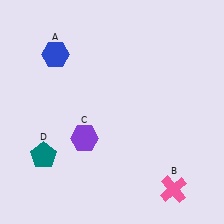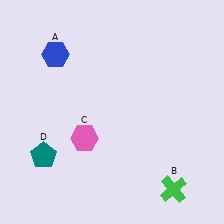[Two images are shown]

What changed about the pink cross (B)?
In Image 1, B is pink. In Image 2, it changed to green.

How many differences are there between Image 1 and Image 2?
There are 2 differences between the two images.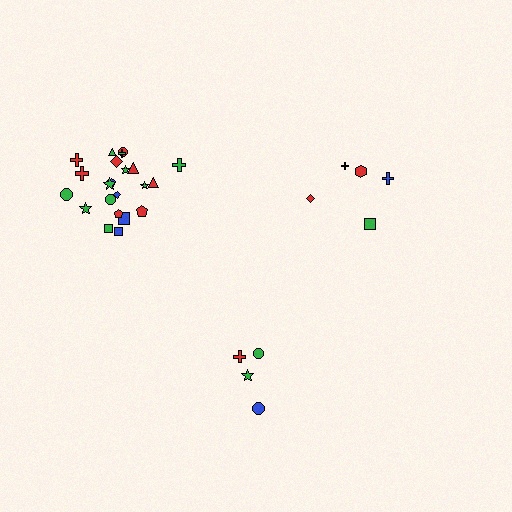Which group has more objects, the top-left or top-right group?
The top-left group.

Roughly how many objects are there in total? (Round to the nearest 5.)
Roughly 30 objects in total.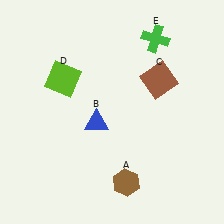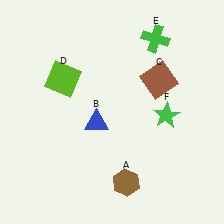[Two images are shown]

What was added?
A green star (F) was added in Image 2.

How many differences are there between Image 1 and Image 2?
There is 1 difference between the two images.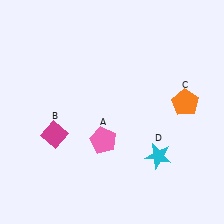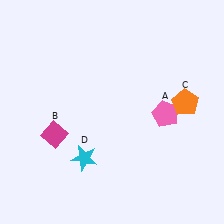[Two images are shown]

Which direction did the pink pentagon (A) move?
The pink pentagon (A) moved right.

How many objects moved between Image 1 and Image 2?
2 objects moved between the two images.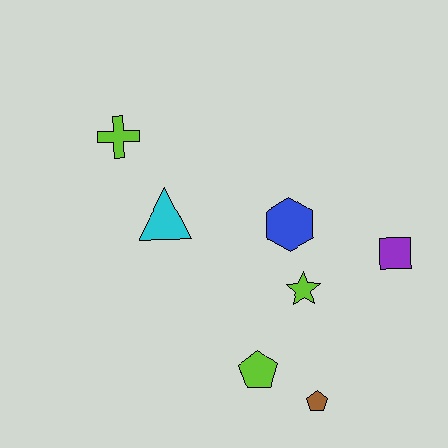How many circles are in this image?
There are no circles.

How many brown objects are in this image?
There is 1 brown object.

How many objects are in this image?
There are 7 objects.